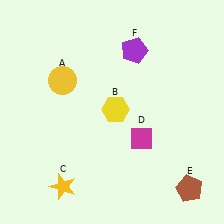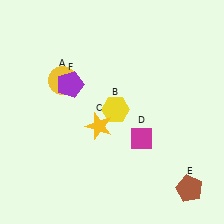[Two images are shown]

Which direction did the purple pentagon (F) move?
The purple pentagon (F) moved left.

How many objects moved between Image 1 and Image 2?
2 objects moved between the two images.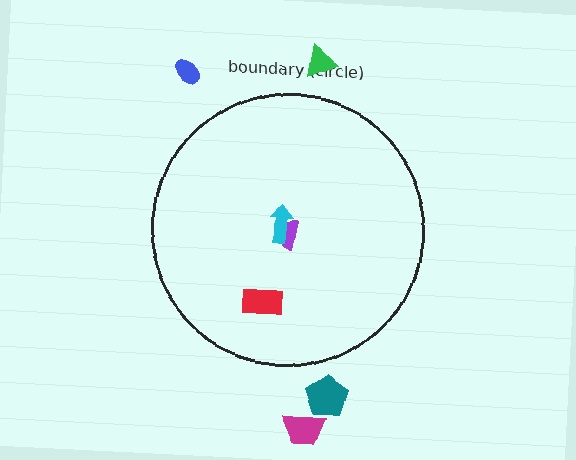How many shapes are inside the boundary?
3 inside, 4 outside.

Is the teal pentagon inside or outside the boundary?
Outside.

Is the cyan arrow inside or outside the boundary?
Inside.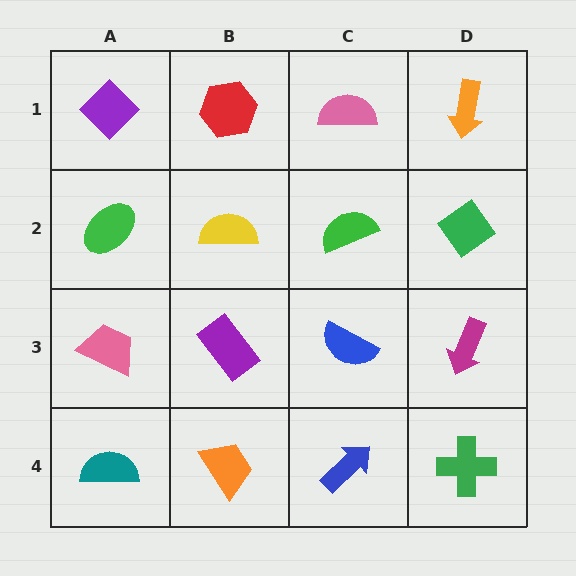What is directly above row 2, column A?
A purple diamond.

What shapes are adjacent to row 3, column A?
A green ellipse (row 2, column A), a teal semicircle (row 4, column A), a purple rectangle (row 3, column B).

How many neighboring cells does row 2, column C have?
4.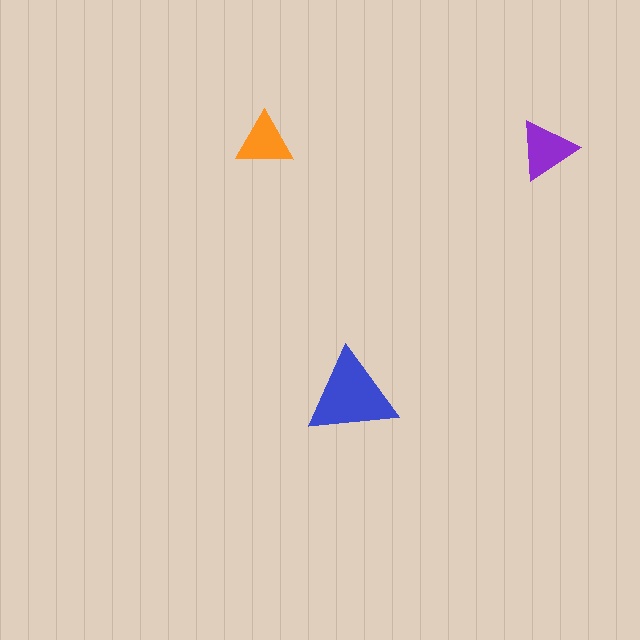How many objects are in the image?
There are 3 objects in the image.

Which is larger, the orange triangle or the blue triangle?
The blue one.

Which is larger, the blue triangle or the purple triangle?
The blue one.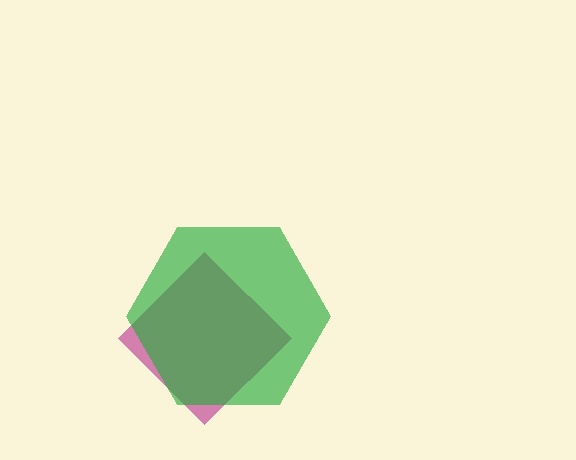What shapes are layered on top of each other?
The layered shapes are: a magenta diamond, a green hexagon.